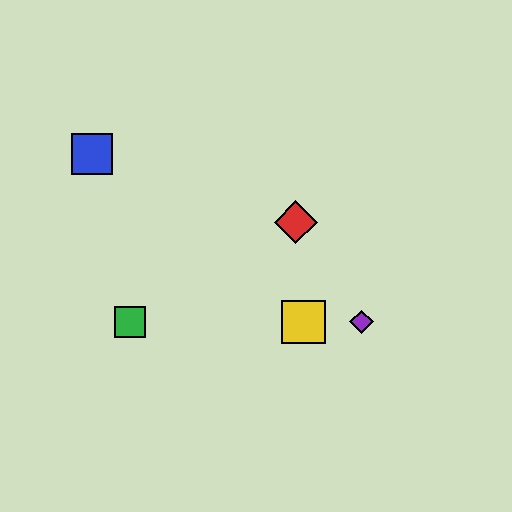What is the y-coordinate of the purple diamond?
The purple diamond is at y≈322.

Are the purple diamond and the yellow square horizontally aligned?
Yes, both are at y≈322.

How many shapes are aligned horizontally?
3 shapes (the green square, the yellow square, the purple diamond) are aligned horizontally.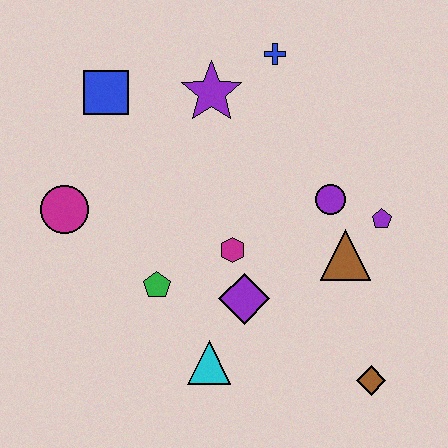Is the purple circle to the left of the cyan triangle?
No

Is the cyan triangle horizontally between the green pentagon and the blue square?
No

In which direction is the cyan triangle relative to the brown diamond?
The cyan triangle is to the left of the brown diamond.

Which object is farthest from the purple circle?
The magenta circle is farthest from the purple circle.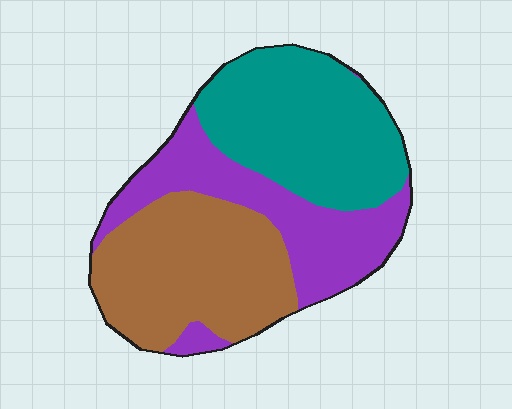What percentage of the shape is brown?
Brown covers 36% of the shape.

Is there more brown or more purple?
Brown.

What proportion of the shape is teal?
Teal takes up about three eighths (3/8) of the shape.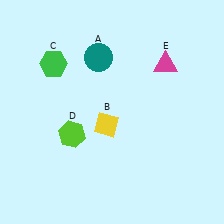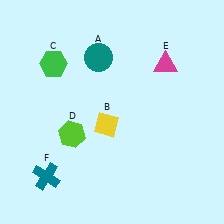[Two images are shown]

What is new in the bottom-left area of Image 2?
A teal cross (F) was added in the bottom-left area of Image 2.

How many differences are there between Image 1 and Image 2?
There is 1 difference between the two images.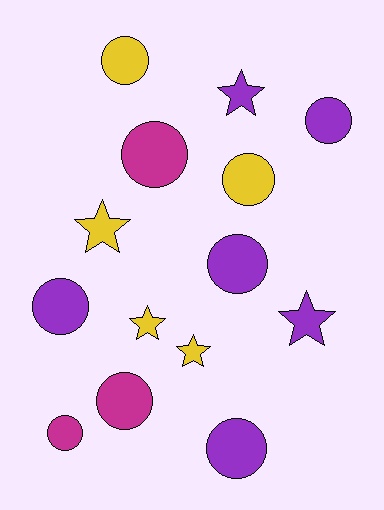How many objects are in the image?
There are 14 objects.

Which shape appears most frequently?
Circle, with 9 objects.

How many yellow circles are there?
There are 2 yellow circles.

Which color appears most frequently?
Purple, with 6 objects.